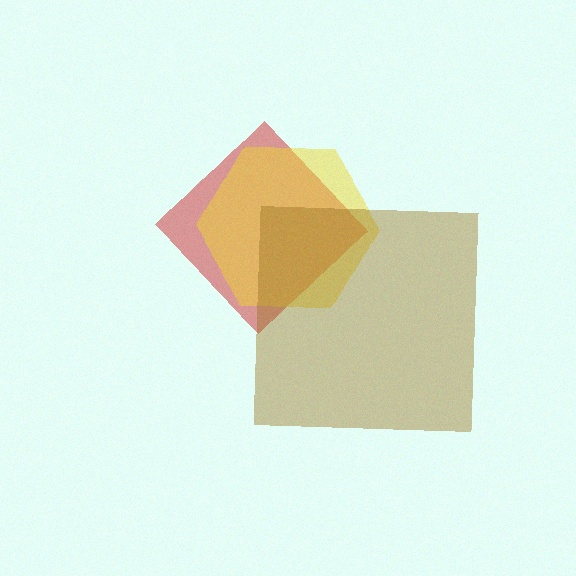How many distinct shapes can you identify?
There are 3 distinct shapes: a red diamond, a yellow hexagon, a brown square.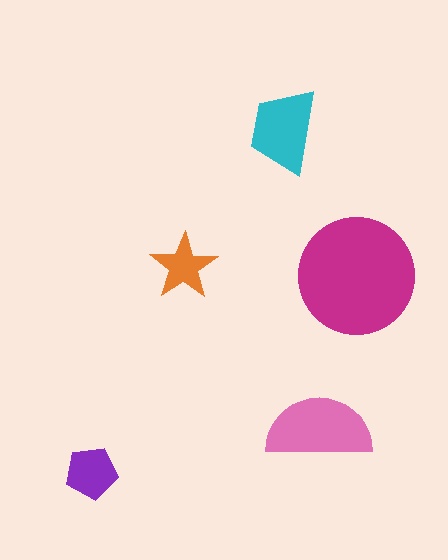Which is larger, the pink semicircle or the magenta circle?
The magenta circle.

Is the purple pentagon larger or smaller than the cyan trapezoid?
Smaller.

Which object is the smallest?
The orange star.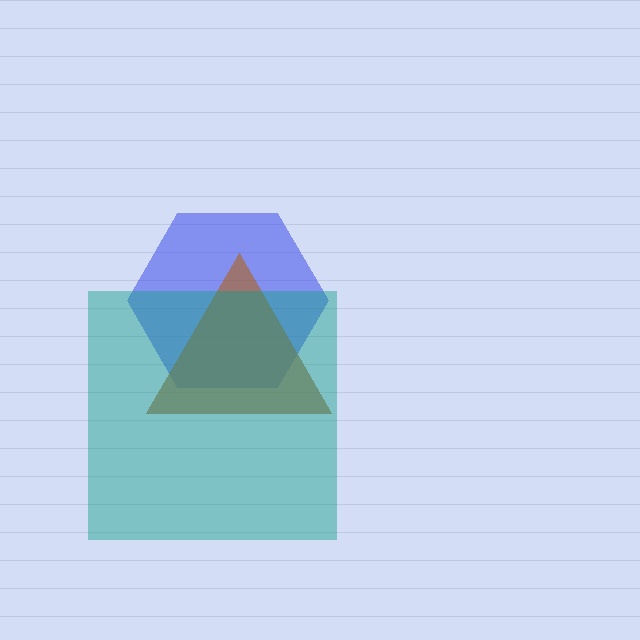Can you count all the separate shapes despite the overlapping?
Yes, there are 3 separate shapes.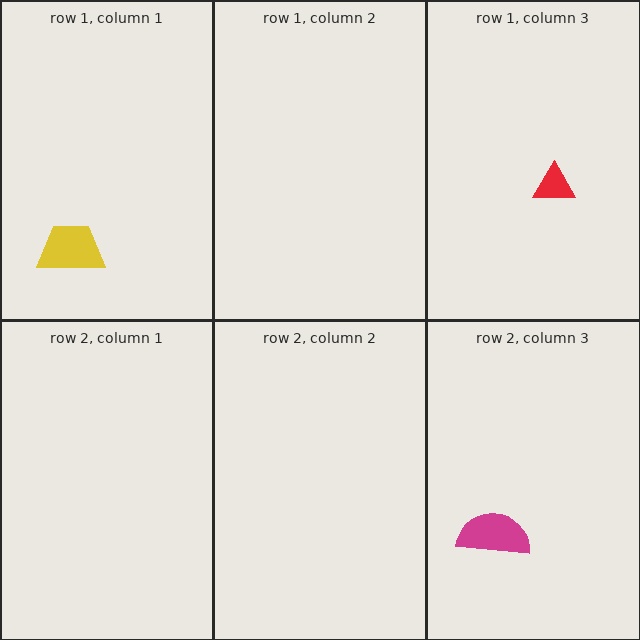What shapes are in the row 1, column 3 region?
The red triangle.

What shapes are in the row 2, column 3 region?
The magenta semicircle.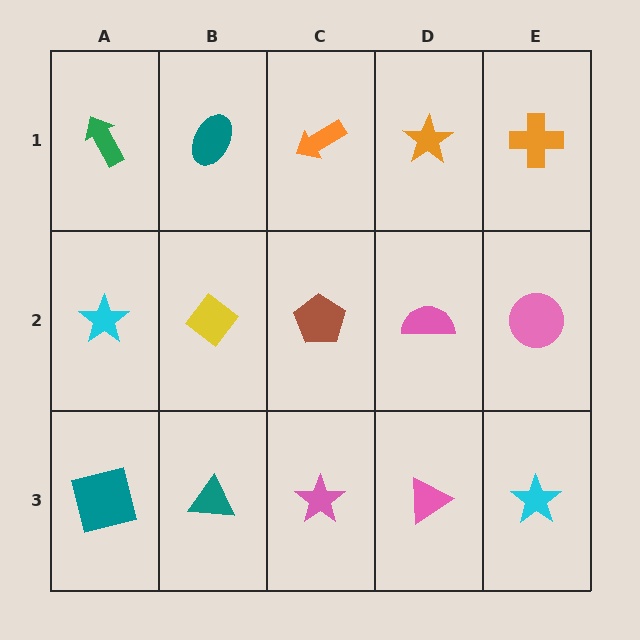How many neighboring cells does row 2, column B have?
4.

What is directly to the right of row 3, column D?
A cyan star.